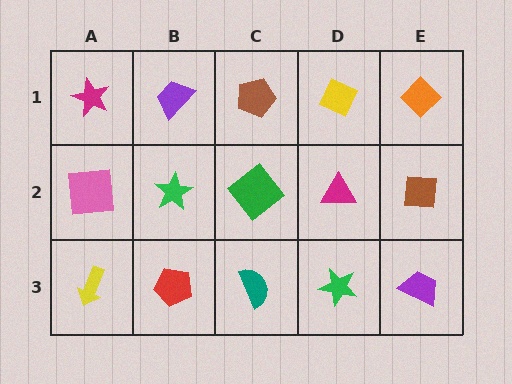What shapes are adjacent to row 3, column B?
A green star (row 2, column B), a yellow arrow (row 3, column A), a teal semicircle (row 3, column C).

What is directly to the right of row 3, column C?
A green star.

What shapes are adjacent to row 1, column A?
A pink square (row 2, column A), a purple trapezoid (row 1, column B).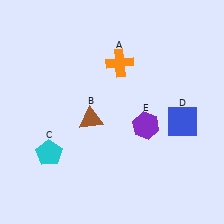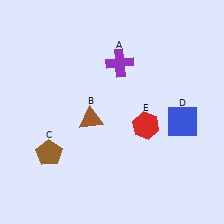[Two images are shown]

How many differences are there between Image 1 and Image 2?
There are 3 differences between the two images.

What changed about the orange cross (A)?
In Image 1, A is orange. In Image 2, it changed to purple.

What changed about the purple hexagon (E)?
In Image 1, E is purple. In Image 2, it changed to red.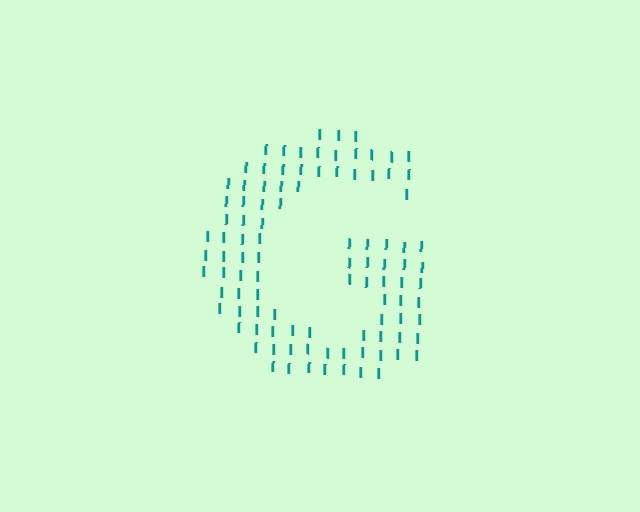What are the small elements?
The small elements are letter I's.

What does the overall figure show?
The overall figure shows the letter G.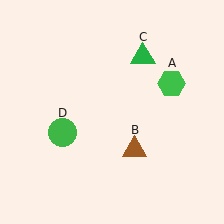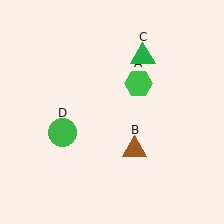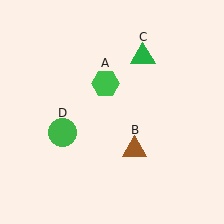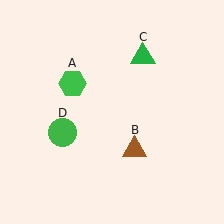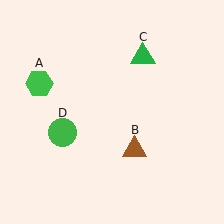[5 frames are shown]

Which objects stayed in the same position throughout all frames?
Brown triangle (object B) and green triangle (object C) and green circle (object D) remained stationary.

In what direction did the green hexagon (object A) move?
The green hexagon (object A) moved left.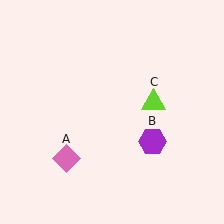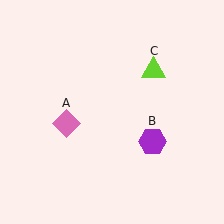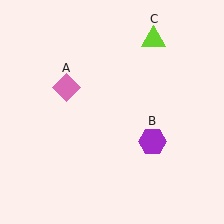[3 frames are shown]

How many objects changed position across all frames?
2 objects changed position: pink diamond (object A), lime triangle (object C).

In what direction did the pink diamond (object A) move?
The pink diamond (object A) moved up.